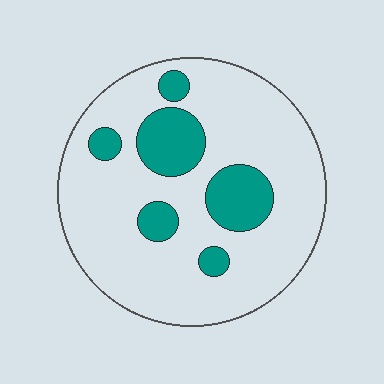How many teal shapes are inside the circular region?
6.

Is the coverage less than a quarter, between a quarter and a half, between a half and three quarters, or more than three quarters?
Less than a quarter.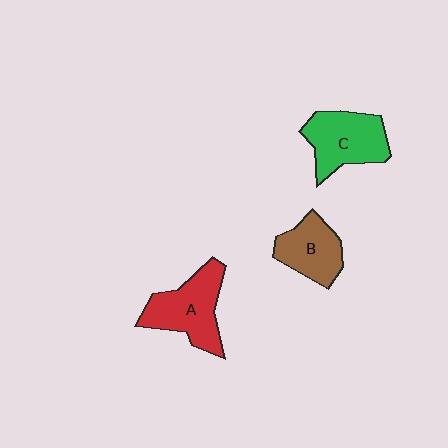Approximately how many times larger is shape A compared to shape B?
Approximately 1.3 times.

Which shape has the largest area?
Shape A (red).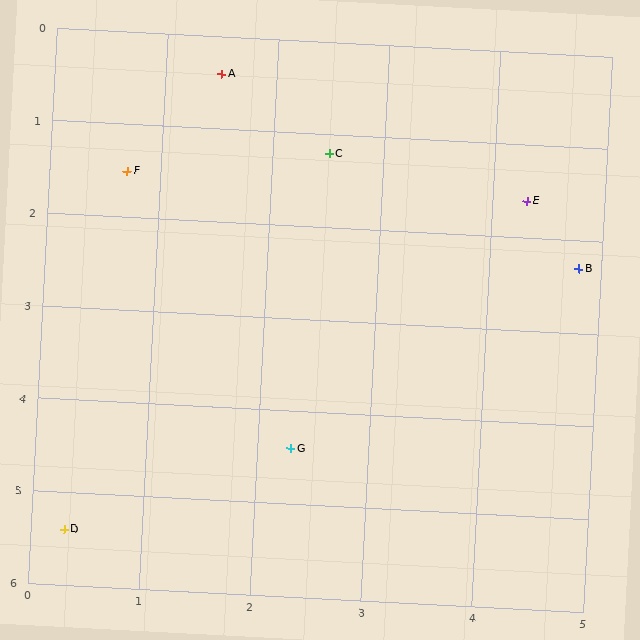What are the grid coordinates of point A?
Point A is at approximately (1.5, 0.4).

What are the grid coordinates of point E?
Point E is at approximately (4.3, 1.6).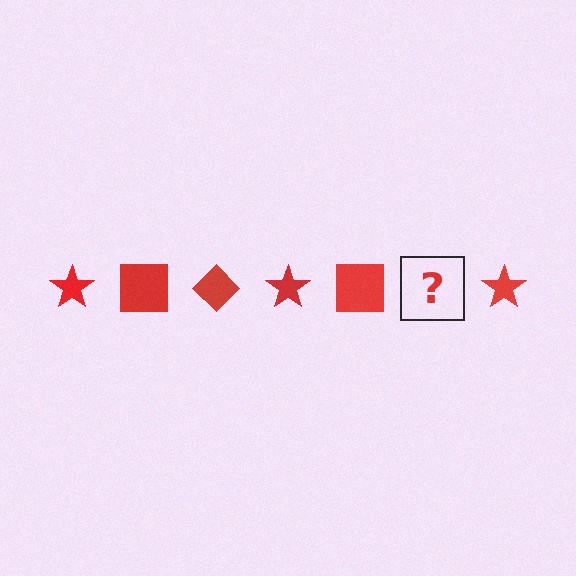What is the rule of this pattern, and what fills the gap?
The rule is that the pattern cycles through star, square, diamond shapes in red. The gap should be filled with a red diamond.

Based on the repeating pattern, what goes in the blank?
The blank should be a red diamond.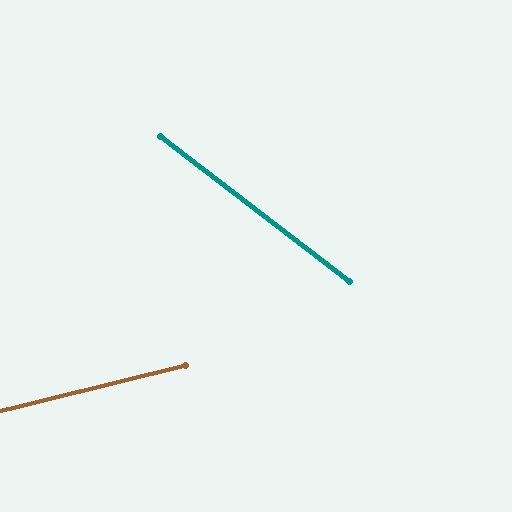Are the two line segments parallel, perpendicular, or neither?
Neither parallel nor perpendicular — they differ by about 51°.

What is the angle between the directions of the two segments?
Approximately 51 degrees.